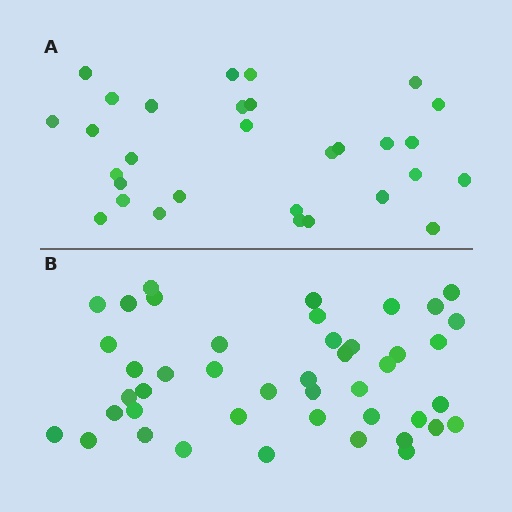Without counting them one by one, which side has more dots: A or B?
Region B (the bottom region) has more dots.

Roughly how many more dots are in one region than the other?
Region B has approximately 15 more dots than region A.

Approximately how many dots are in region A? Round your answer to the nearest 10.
About 30 dots.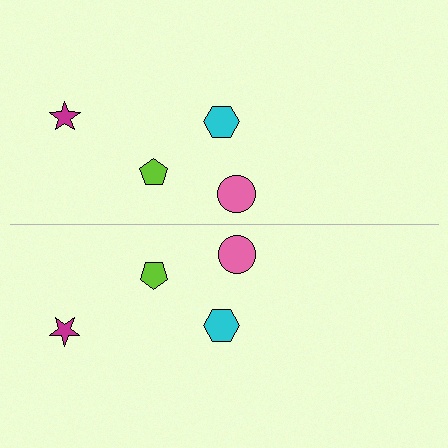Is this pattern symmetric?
Yes, this pattern has bilateral (reflection) symmetry.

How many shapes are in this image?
There are 8 shapes in this image.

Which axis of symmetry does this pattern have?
The pattern has a horizontal axis of symmetry running through the center of the image.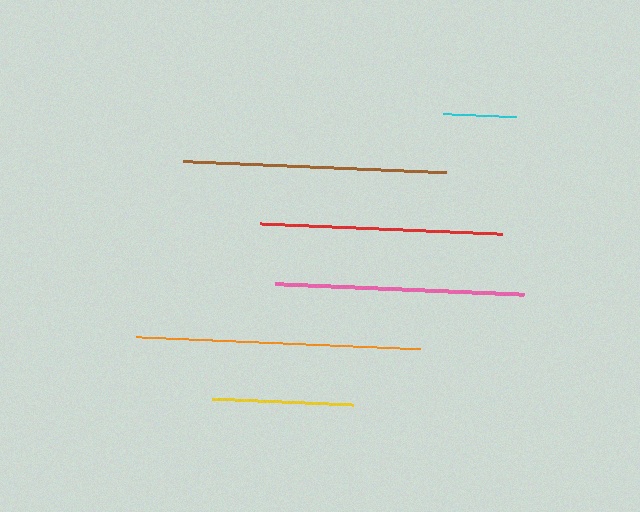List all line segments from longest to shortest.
From longest to shortest: orange, brown, pink, red, yellow, cyan.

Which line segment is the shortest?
The cyan line is the shortest at approximately 74 pixels.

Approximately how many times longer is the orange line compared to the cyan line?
The orange line is approximately 3.9 times the length of the cyan line.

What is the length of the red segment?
The red segment is approximately 242 pixels long.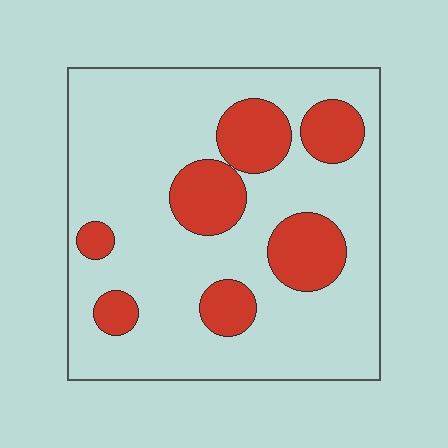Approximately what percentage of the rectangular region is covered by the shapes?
Approximately 25%.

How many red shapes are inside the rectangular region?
7.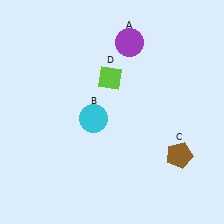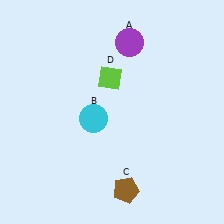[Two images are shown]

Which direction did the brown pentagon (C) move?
The brown pentagon (C) moved left.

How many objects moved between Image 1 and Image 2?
1 object moved between the two images.